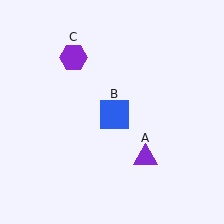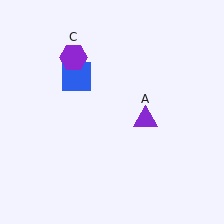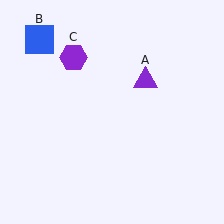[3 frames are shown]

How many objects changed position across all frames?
2 objects changed position: purple triangle (object A), blue square (object B).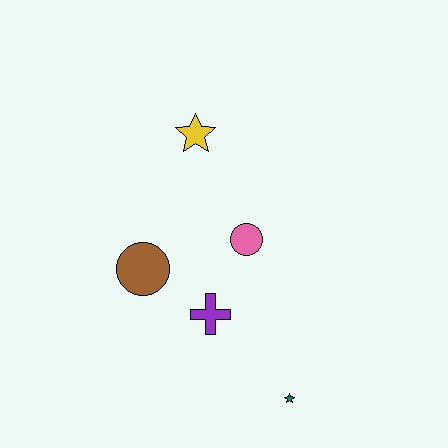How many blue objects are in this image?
There are no blue objects.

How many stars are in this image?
There are 2 stars.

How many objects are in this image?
There are 5 objects.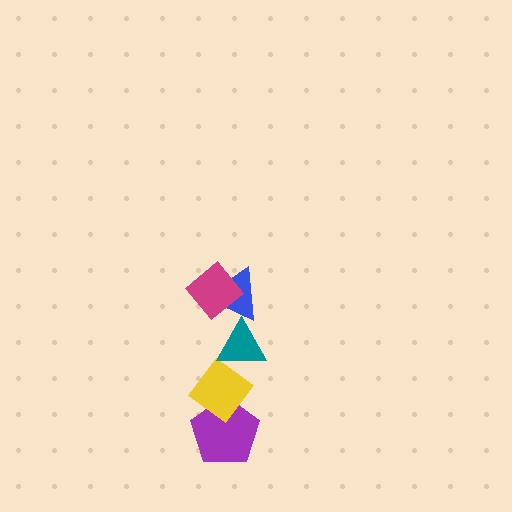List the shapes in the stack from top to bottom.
From top to bottom: the magenta diamond, the blue triangle, the teal triangle, the yellow diamond, the purple pentagon.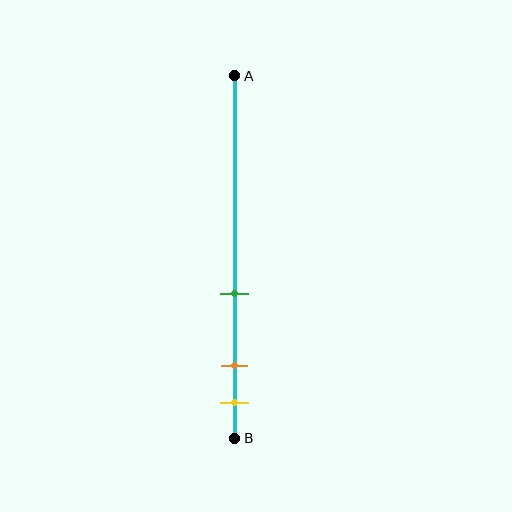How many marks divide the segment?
There are 3 marks dividing the segment.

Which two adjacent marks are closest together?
The orange and yellow marks are the closest adjacent pair.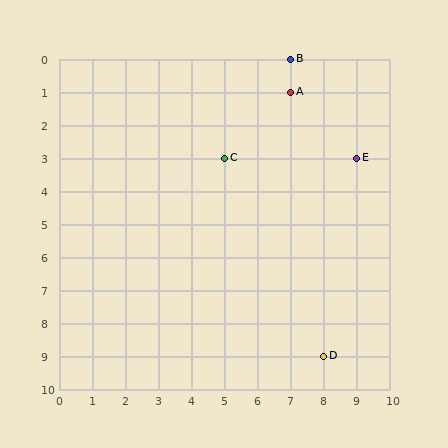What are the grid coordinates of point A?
Point A is at grid coordinates (7, 1).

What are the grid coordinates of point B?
Point B is at grid coordinates (7, 0).